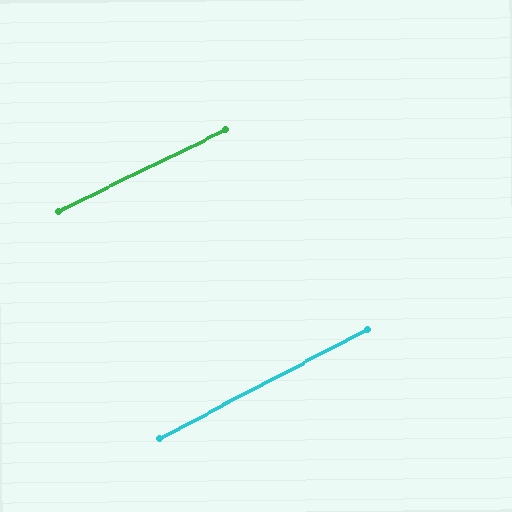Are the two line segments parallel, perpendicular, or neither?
Parallel — their directions differ by only 1.8°.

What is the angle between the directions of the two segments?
Approximately 2 degrees.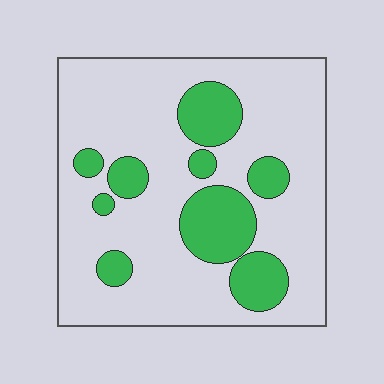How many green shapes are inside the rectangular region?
9.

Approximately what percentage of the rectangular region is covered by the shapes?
Approximately 25%.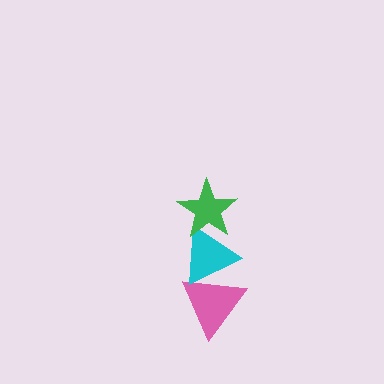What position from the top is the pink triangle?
The pink triangle is 3rd from the top.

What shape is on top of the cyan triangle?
The green star is on top of the cyan triangle.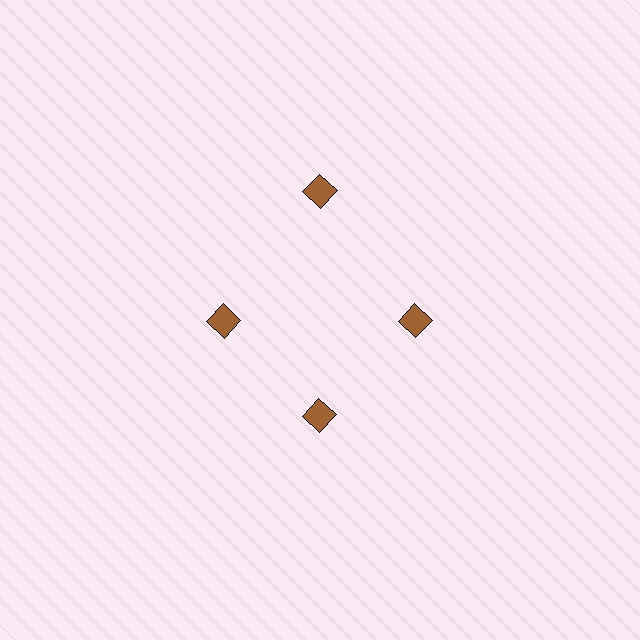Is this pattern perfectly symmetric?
No. The 4 brown diamonds are arranged in a ring, but one element near the 12 o'clock position is pushed outward from the center, breaking the 4-fold rotational symmetry.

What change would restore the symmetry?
The symmetry would be restored by moving it inward, back onto the ring so that all 4 diamonds sit at equal angles and equal distance from the center.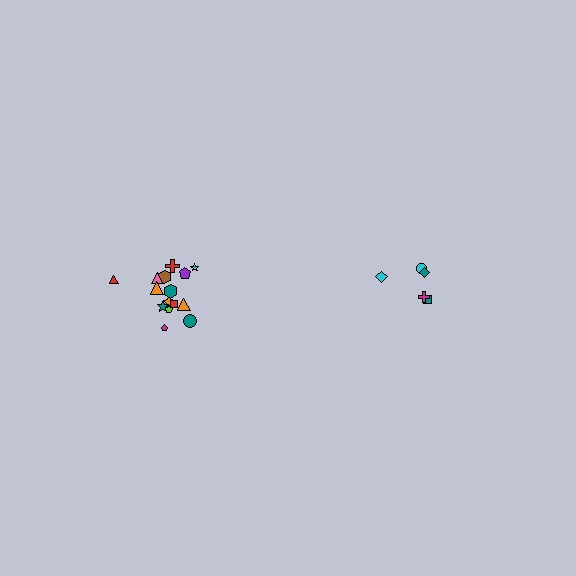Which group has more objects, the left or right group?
The left group.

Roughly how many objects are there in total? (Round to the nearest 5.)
Roughly 20 objects in total.